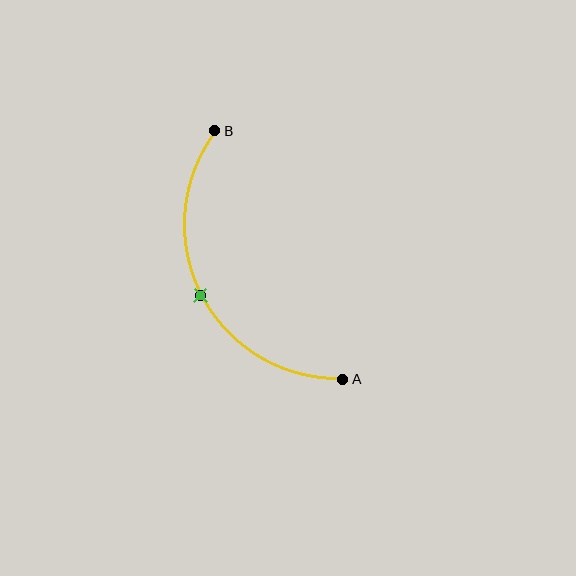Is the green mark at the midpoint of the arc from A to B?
Yes. The green mark lies on the arc at equal arc-length from both A and B — it is the arc midpoint.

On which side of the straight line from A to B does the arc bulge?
The arc bulges to the left of the straight line connecting A and B.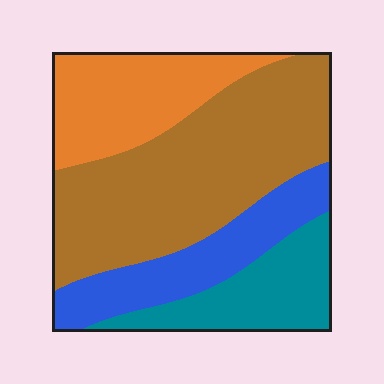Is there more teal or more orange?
Orange.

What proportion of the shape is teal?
Teal covers roughly 15% of the shape.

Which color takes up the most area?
Brown, at roughly 45%.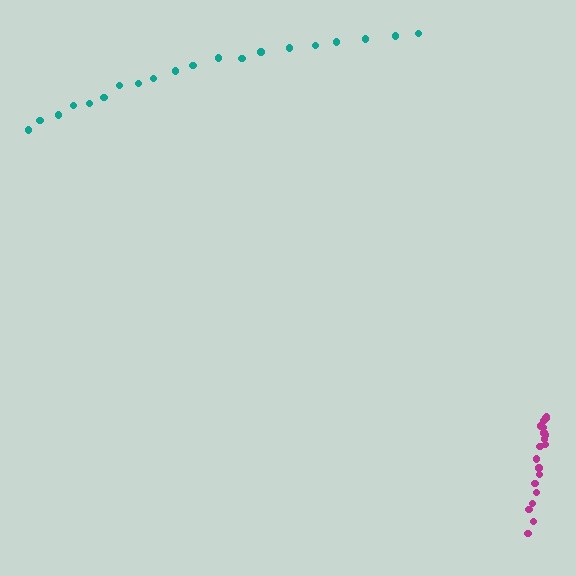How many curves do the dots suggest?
There are 2 distinct paths.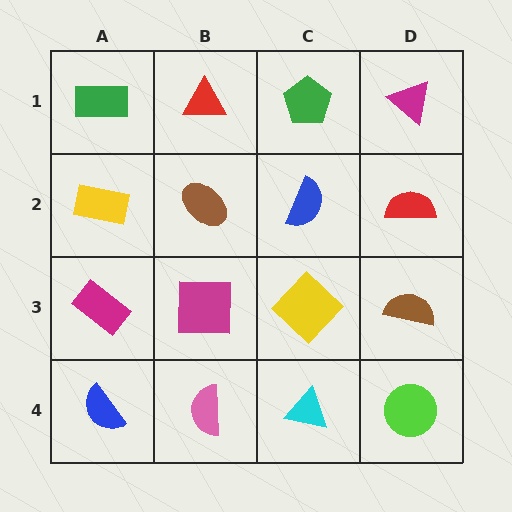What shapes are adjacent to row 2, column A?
A green rectangle (row 1, column A), a magenta rectangle (row 3, column A), a brown ellipse (row 2, column B).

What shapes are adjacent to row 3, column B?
A brown ellipse (row 2, column B), a pink semicircle (row 4, column B), a magenta rectangle (row 3, column A), a yellow diamond (row 3, column C).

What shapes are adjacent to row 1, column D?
A red semicircle (row 2, column D), a green pentagon (row 1, column C).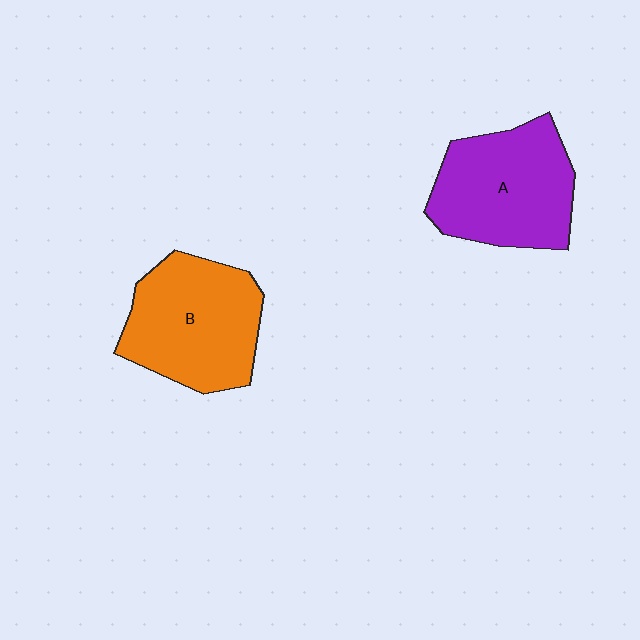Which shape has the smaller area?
Shape A (purple).